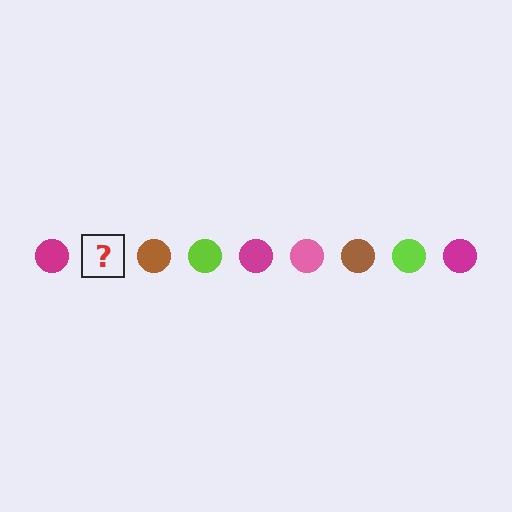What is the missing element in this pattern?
The missing element is a pink circle.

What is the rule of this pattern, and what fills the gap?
The rule is that the pattern cycles through magenta, pink, brown, lime circles. The gap should be filled with a pink circle.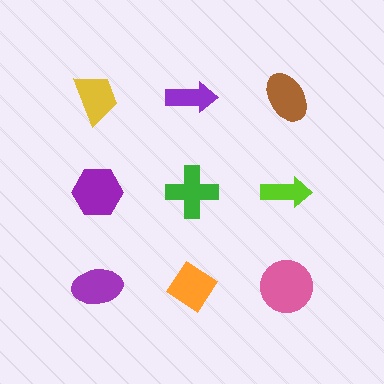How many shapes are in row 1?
3 shapes.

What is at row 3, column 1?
A purple ellipse.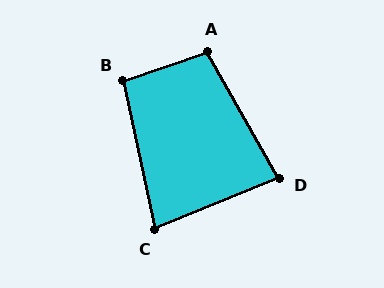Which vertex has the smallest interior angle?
C, at approximately 80 degrees.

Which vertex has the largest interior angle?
A, at approximately 100 degrees.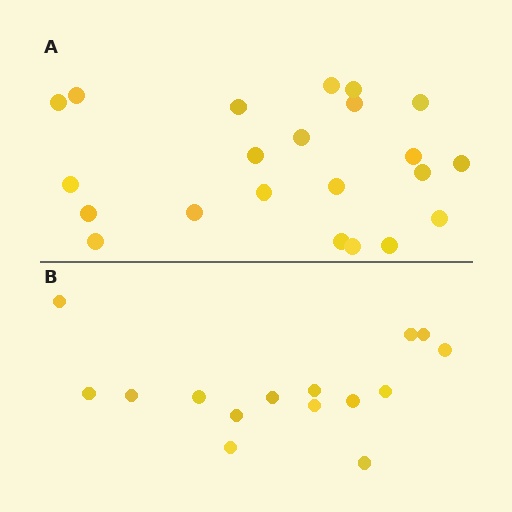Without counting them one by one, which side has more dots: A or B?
Region A (the top region) has more dots.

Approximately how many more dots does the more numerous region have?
Region A has roughly 8 or so more dots than region B.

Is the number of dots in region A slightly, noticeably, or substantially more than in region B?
Region A has substantially more. The ratio is roughly 1.5 to 1.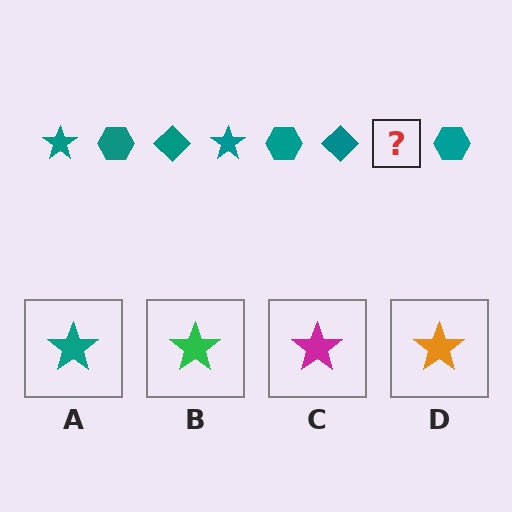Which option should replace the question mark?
Option A.